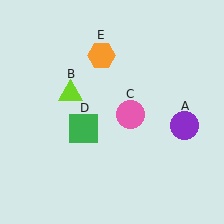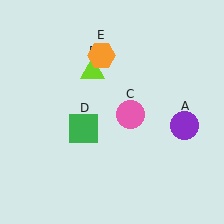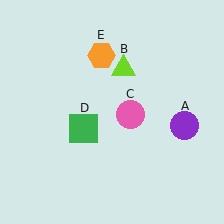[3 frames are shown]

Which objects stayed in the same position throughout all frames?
Purple circle (object A) and pink circle (object C) and green square (object D) and orange hexagon (object E) remained stationary.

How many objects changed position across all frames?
1 object changed position: lime triangle (object B).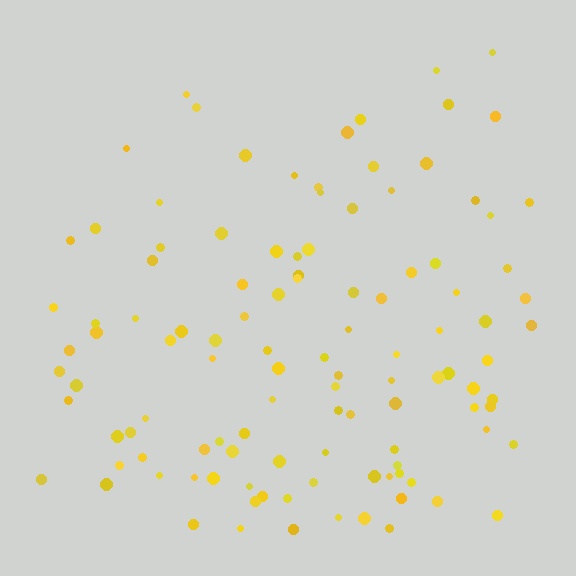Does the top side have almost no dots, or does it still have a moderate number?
Still a moderate number, just noticeably fewer than the bottom.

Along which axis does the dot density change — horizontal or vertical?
Vertical.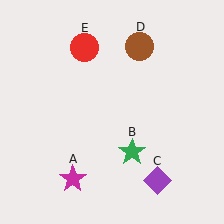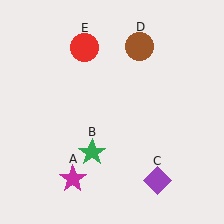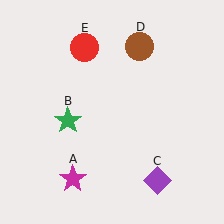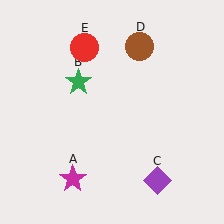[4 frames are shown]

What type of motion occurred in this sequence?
The green star (object B) rotated clockwise around the center of the scene.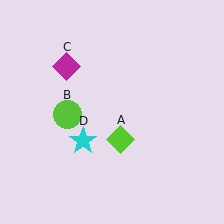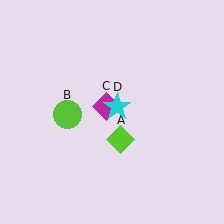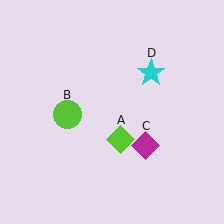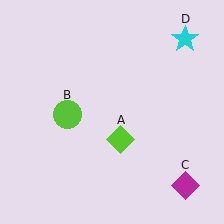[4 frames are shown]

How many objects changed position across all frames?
2 objects changed position: magenta diamond (object C), cyan star (object D).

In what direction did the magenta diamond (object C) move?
The magenta diamond (object C) moved down and to the right.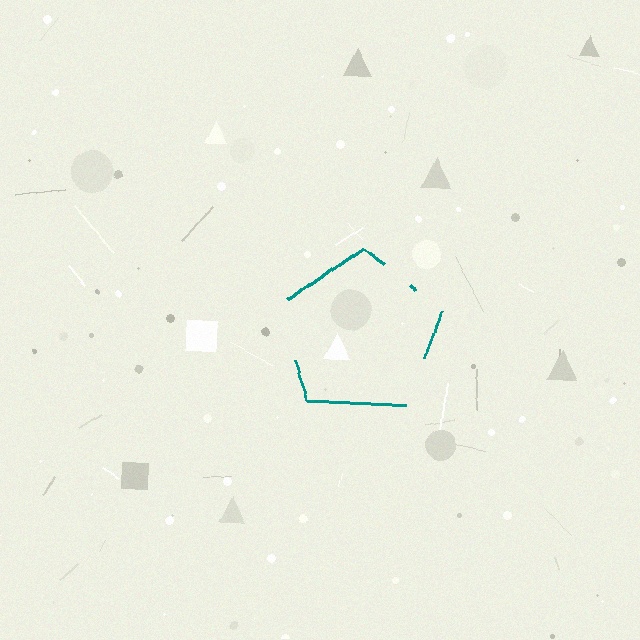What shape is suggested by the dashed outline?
The dashed outline suggests a pentagon.